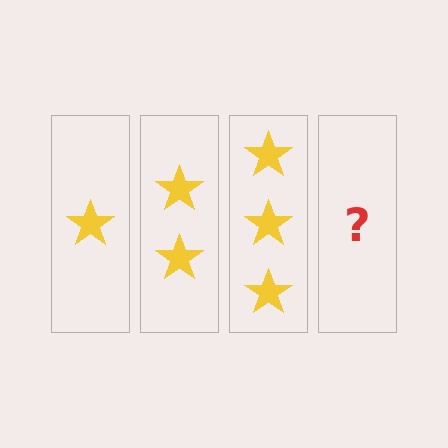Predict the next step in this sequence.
The next step is 4 stars.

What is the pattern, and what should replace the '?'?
The pattern is that each step adds one more star. The '?' should be 4 stars.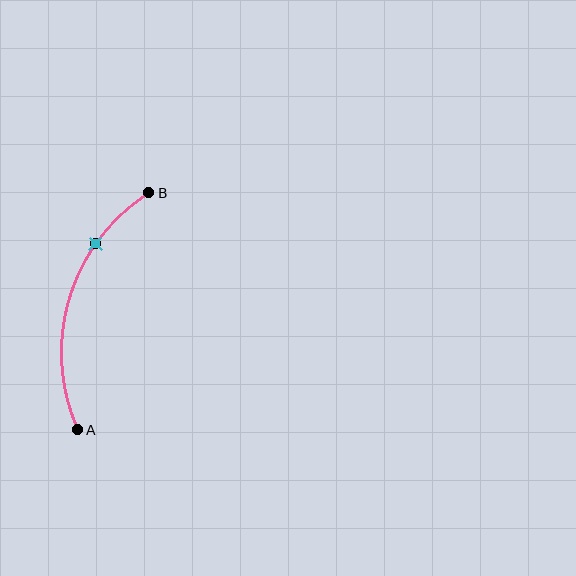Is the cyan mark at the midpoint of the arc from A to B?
No. The cyan mark lies on the arc but is closer to endpoint B. The arc midpoint would be at the point on the curve equidistant along the arc from both A and B.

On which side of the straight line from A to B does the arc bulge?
The arc bulges to the left of the straight line connecting A and B.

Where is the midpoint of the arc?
The arc midpoint is the point on the curve farthest from the straight line joining A and B. It sits to the left of that line.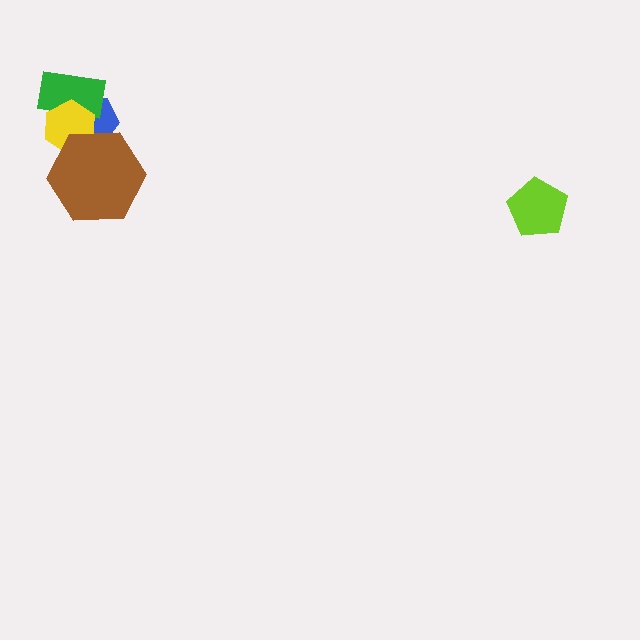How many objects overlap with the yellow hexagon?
3 objects overlap with the yellow hexagon.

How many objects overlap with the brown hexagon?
2 objects overlap with the brown hexagon.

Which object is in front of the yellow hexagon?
The brown hexagon is in front of the yellow hexagon.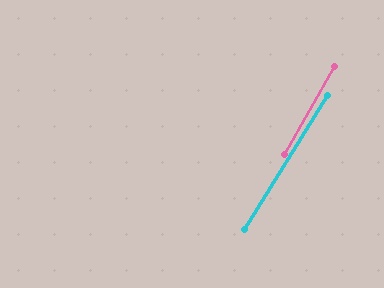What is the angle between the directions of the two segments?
Approximately 2 degrees.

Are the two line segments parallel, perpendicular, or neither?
Parallel — their directions differ by only 1.7°.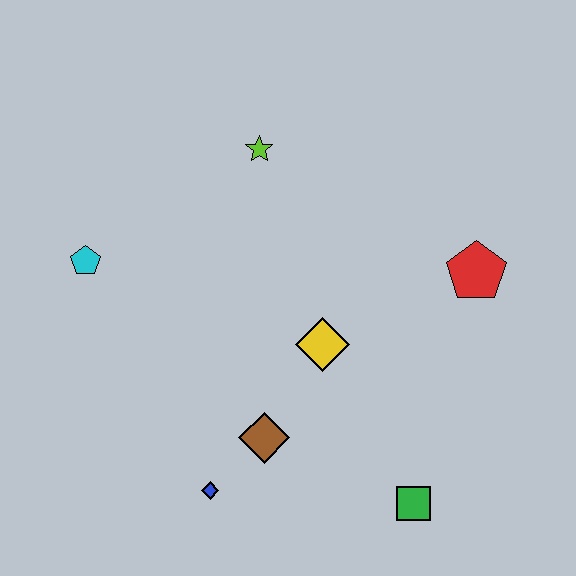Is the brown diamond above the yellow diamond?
No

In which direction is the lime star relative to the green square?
The lime star is above the green square.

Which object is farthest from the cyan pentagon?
The green square is farthest from the cyan pentagon.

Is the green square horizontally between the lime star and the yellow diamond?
No